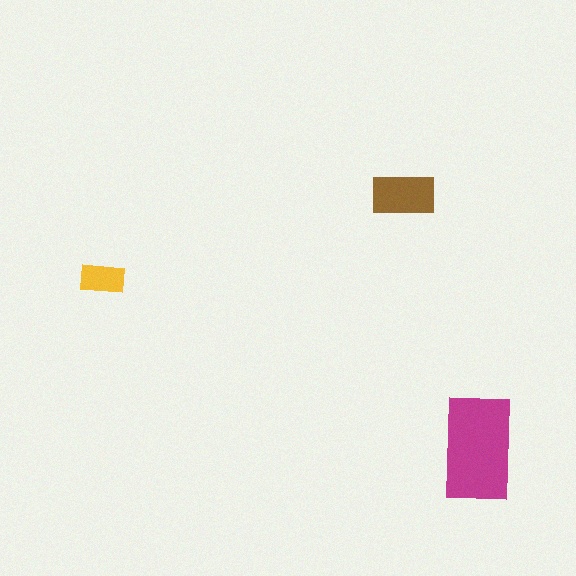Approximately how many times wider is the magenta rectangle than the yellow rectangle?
About 2.5 times wider.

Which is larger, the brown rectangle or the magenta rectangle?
The magenta one.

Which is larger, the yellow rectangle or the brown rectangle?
The brown one.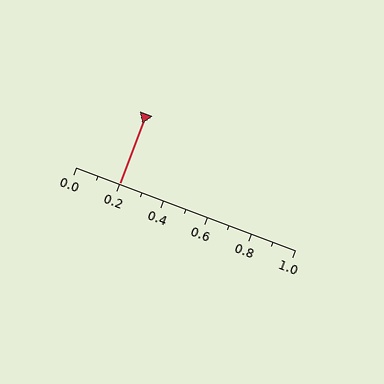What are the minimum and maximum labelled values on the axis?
The axis runs from 0.0 to 1.0.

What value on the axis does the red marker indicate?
The marker indicates approximately 0.2.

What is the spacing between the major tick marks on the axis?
The major ticks are spaced 0.2 apart.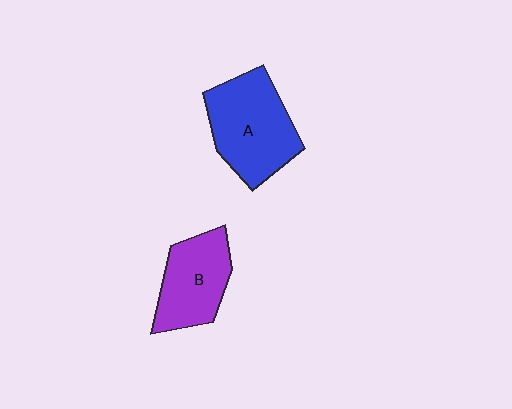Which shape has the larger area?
Shape A (blue).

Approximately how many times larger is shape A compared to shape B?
Approximately 1.3 times.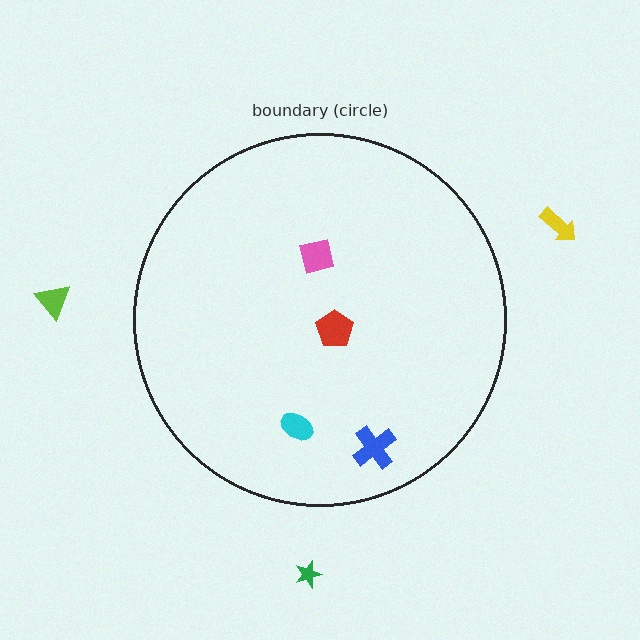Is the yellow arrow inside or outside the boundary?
Outside.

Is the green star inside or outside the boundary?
Outside.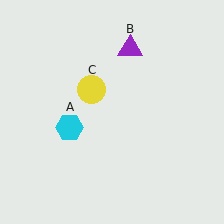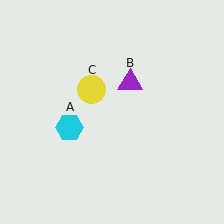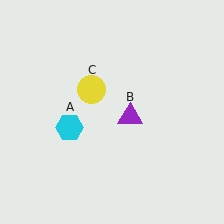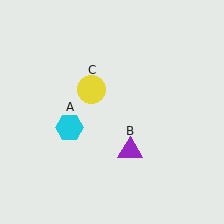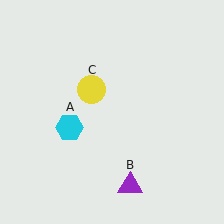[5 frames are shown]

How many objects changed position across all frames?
1 object changed position: purple triangle (object B).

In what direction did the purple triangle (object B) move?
The purple triangle (object B) moved down.